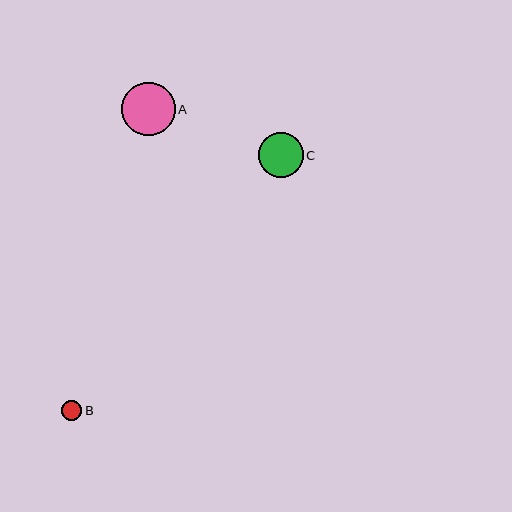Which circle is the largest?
Circle A is the largest with a size of approximately 54 pixels.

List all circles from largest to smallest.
From largest to smallest: A, C, B.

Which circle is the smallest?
Circle B is the smallest with a size of approximately 20 pixels.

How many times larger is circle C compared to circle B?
Circle C is approximately 2.2 times the size of circle B.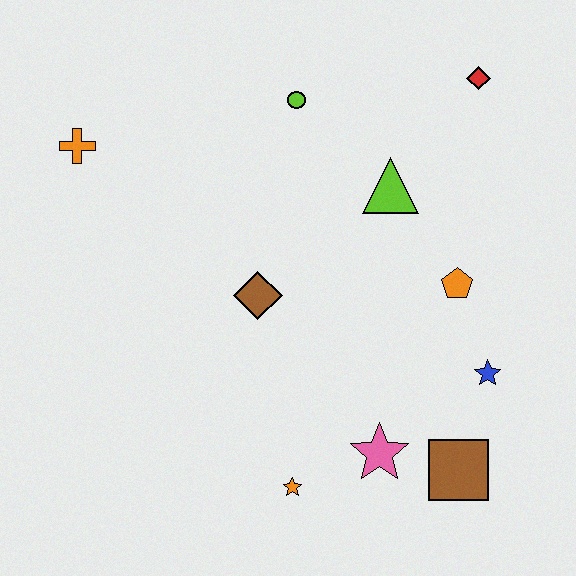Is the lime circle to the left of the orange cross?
No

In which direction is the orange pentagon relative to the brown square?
The orange pentagon is above the brown square.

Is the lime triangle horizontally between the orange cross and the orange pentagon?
Yes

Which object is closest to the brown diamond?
The lime triangle is closest to the brown diamond.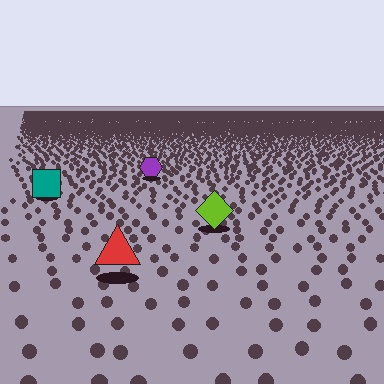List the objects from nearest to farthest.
From nearest to farthest: the red triangle, the lime diamond, the teal square, the purple hexagon.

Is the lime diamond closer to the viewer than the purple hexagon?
Yes. The lime diamond is closer — you can tell from the texture gradient: the ground texture is coarser near it.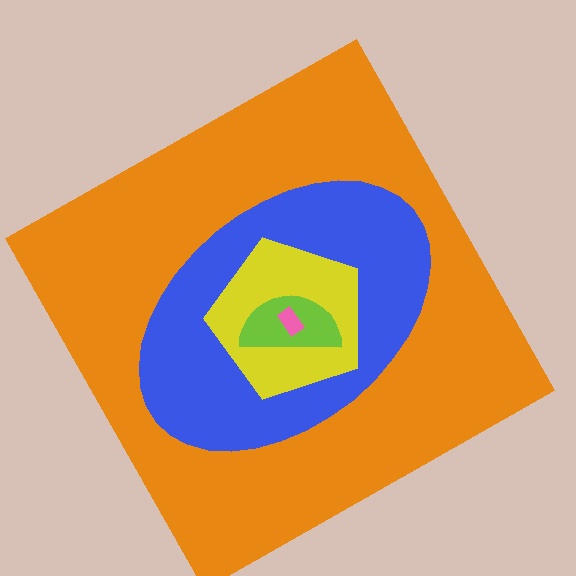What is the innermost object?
The pink rectangle.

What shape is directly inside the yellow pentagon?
The lime semicircle.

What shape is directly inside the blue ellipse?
The yellow pentagon.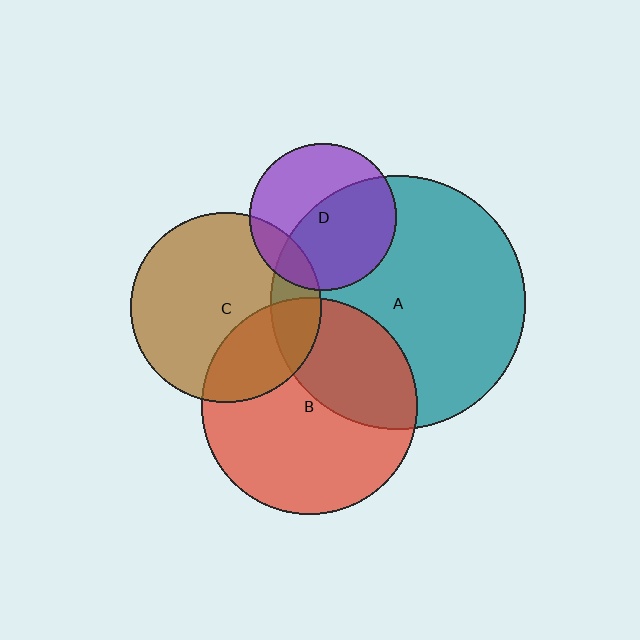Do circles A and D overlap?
Yes.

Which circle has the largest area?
Circle A (teal).